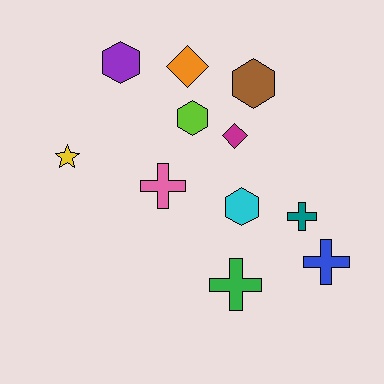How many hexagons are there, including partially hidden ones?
There are 4 hexagons.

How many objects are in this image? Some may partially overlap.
There are 11 objects.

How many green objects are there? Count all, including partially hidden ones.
There is 1 green object.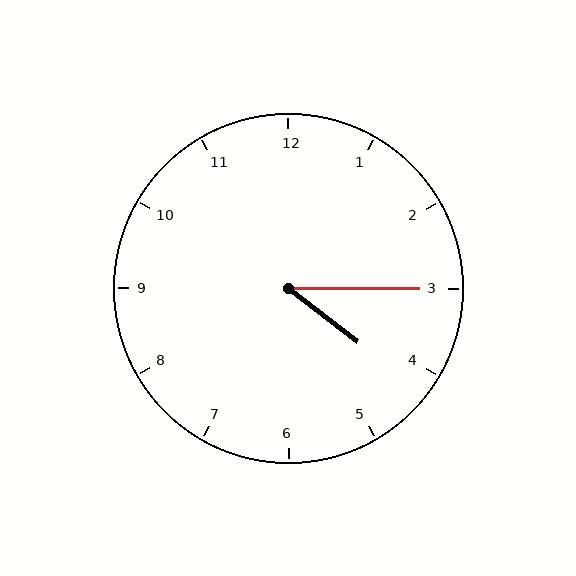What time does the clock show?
4:15.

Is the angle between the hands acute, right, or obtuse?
It is acute.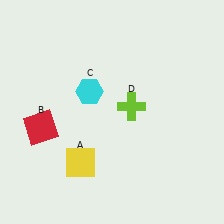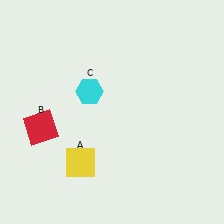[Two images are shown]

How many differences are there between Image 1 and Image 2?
There is 1 difference between the two images.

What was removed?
The lime cross (D) was removed in Image 2.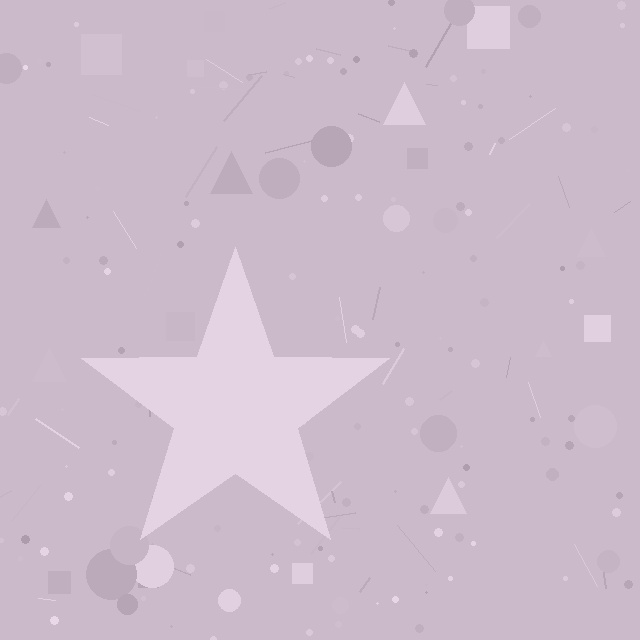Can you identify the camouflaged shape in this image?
The camouflaged shape is a star.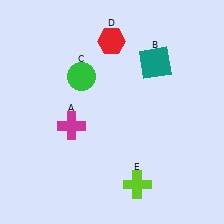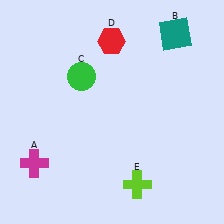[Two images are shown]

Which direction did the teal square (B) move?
The teal square (B) moved up.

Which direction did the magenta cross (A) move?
The magenta cross (A) moved left.